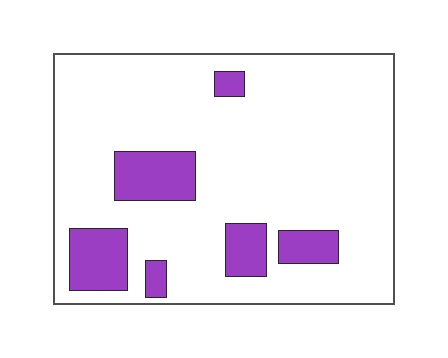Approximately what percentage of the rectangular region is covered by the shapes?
Approximately 15%.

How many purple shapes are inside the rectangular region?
6.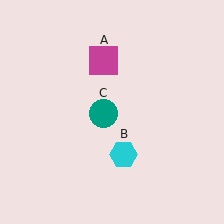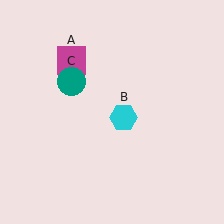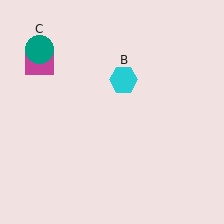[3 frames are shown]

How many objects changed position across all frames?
3 objects changed position: magenta square (object A), cyan hexagon (object B), teal circle (object C).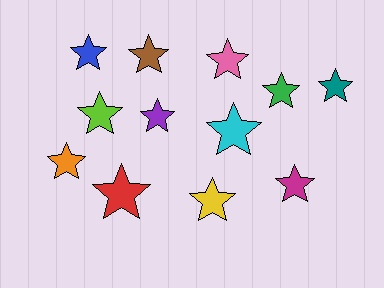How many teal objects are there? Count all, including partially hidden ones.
There is 1 teal object.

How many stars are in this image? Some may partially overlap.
There are 12 stars.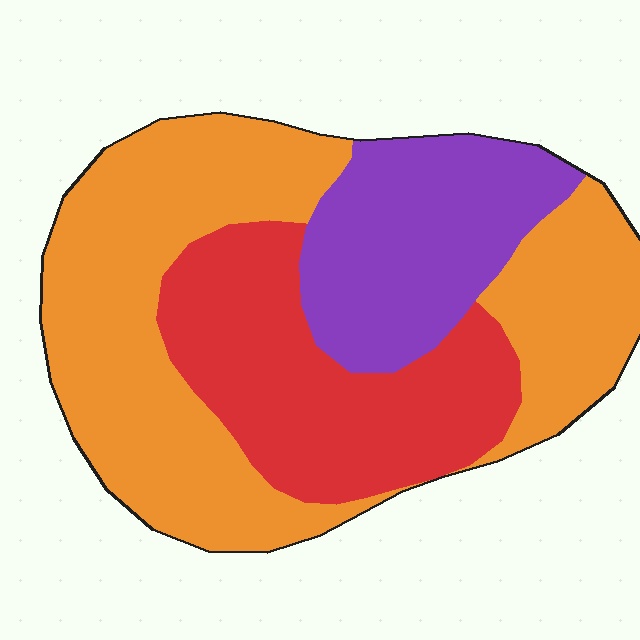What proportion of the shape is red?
Red covers 28% of the shape.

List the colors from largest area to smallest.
From largest to smallest: orange, red, purple.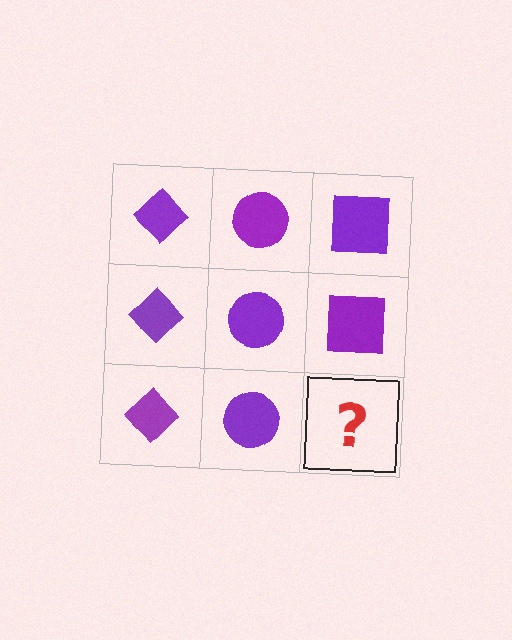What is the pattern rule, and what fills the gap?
The rule is that each column has a consistent shape. The gap should be filled with a purple square.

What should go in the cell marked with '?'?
The missing cell should contain a purple square.